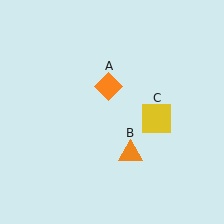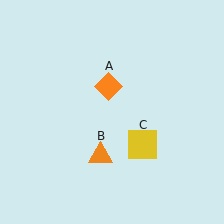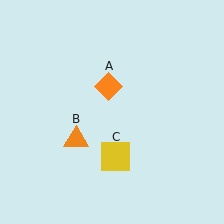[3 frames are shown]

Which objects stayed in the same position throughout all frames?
Orange diamond (object A) remained stationary.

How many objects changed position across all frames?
2 objects changed position: orange triangle (object B), yellow square (object C).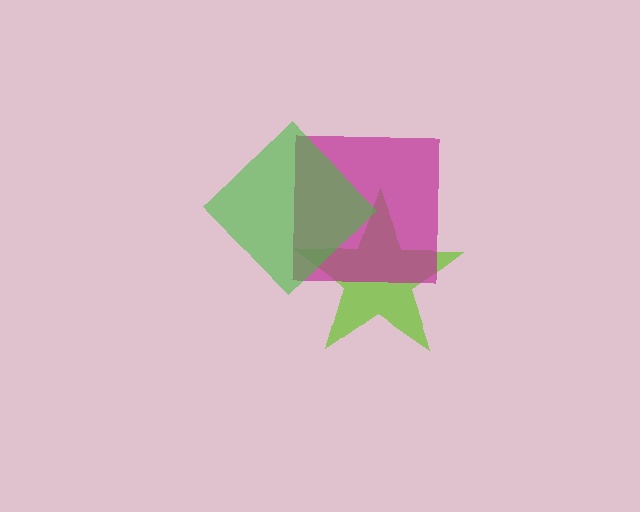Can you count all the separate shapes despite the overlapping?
Yes, there are 3 separate shapes.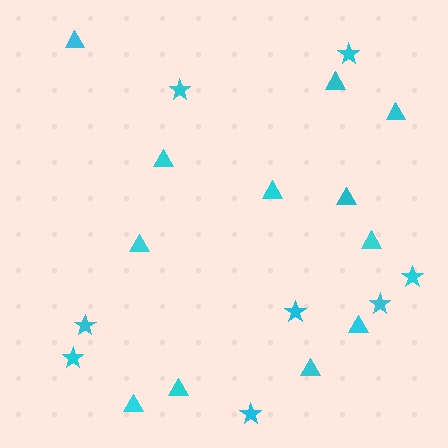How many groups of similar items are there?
There are 2 groups: one group of stars (8) and one group of triangles (12).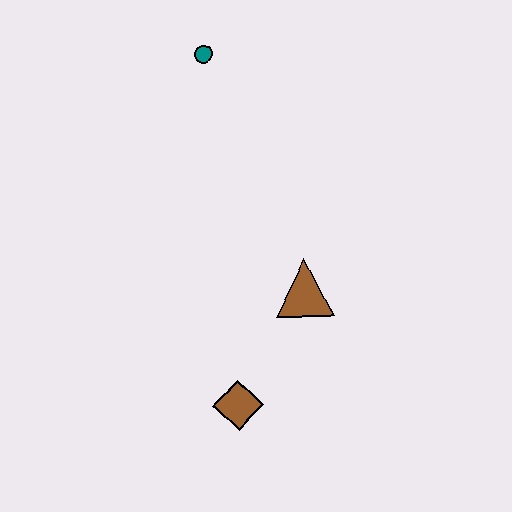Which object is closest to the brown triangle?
The brown diamond is closest to the brown triangle.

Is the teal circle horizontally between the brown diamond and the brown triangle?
No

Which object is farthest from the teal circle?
The brown diamond is farthest from the teal circle.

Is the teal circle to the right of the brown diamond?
No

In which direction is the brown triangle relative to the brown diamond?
The brown triangle is above the brown diamond.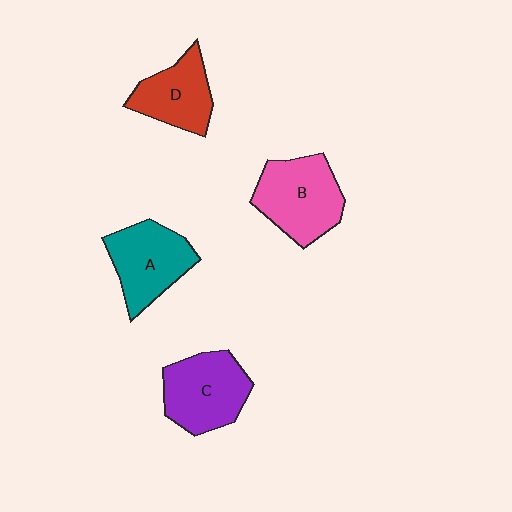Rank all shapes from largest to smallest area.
From largest to smallest: B (pink), C (purple), A (teal), D (red).